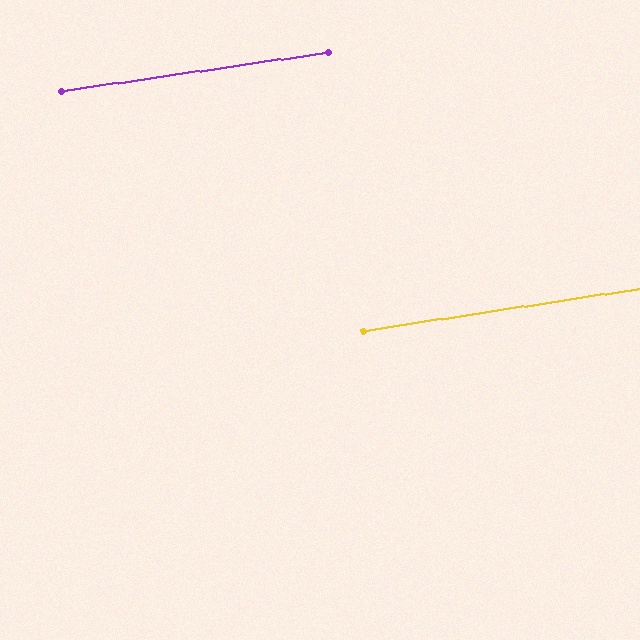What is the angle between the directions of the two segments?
Approximately 0 degrees.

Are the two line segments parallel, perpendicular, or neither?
Parallel — their directions differ by only 0.5°.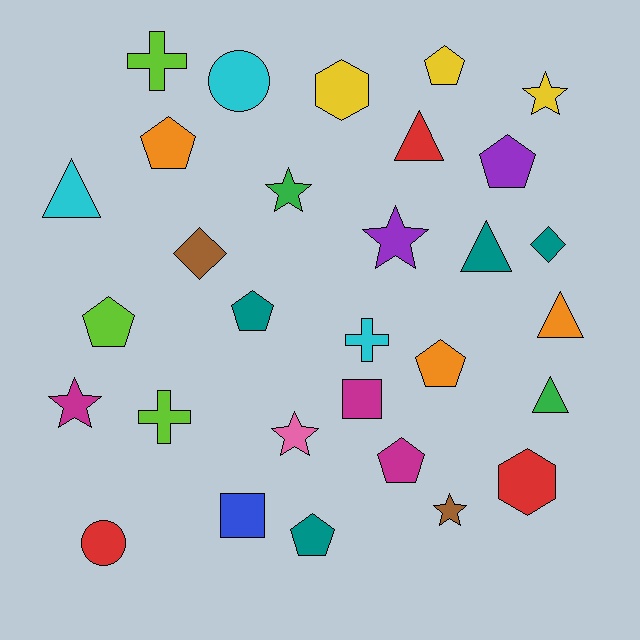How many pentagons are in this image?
There are 8 pentagons.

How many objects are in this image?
There are 30 objects.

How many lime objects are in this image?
There are 3 lime objects.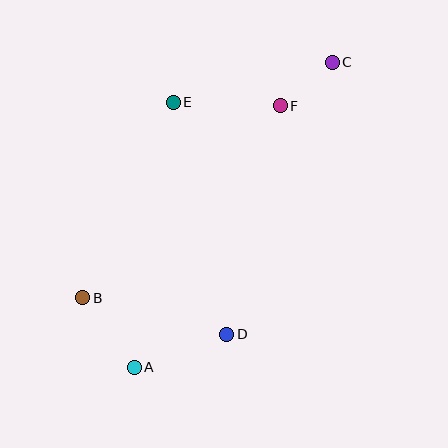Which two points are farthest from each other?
Points A and C are farthest from each other.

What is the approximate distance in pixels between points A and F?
The distance between A and F is approximately 300 pixels.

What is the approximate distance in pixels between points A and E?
The distance between A and E is approximately 268 pixels.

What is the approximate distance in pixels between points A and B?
The distance between A and B is approximately 87 pixels.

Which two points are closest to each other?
Points C and F are closest to each other.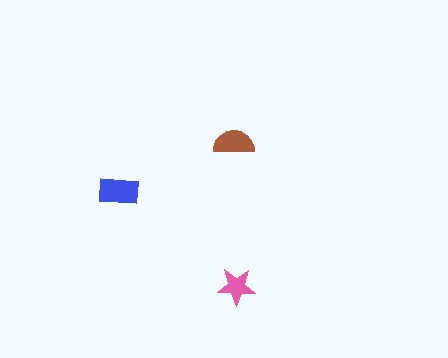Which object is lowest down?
The pink star is bottommost.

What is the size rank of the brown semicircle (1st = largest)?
2nd.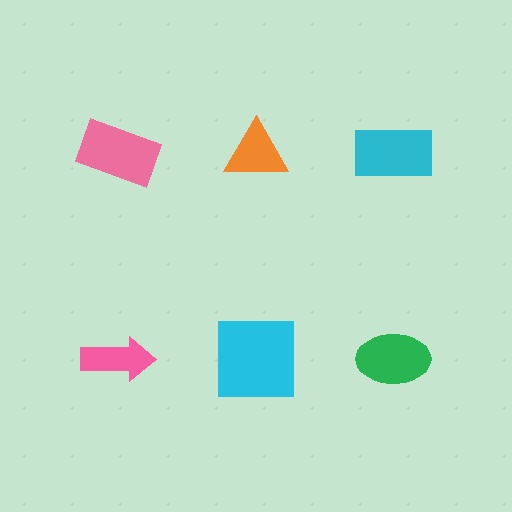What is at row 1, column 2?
An orange triangle.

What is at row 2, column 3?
A green ellipse.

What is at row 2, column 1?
A pink arrow.